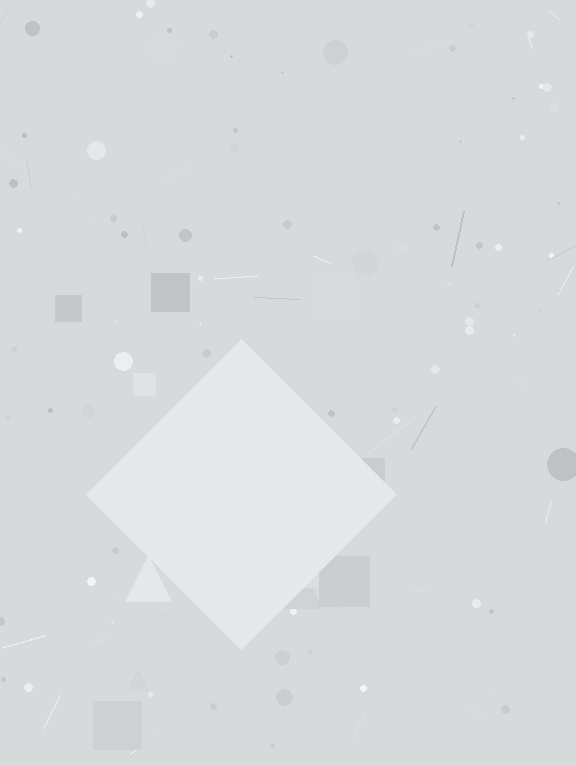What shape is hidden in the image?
A diamond is hidden in the image.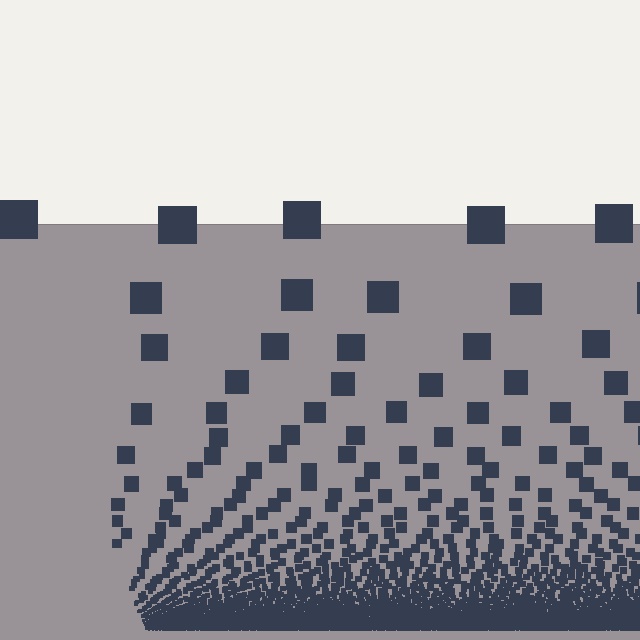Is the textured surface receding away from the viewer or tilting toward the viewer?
The surface appears to tilt toward the viewer. Texture elements get larger and sparser toward the top.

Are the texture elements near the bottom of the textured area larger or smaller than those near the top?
Smaller. The gradient is inverted — elements near the bottom are smaller and denser.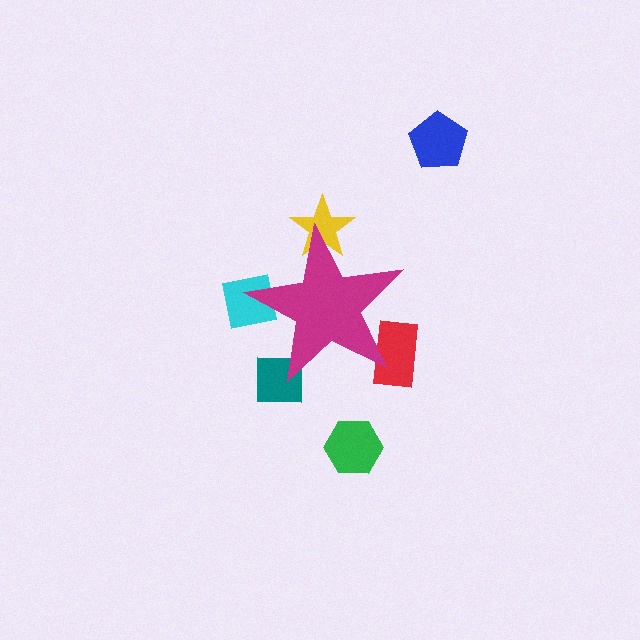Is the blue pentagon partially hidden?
No, the blue pentagon is fully visible.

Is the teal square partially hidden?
Yes, the teal square is partially hidden behind the magenta star.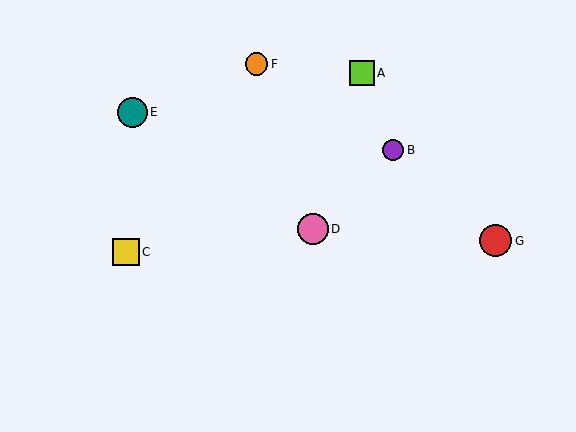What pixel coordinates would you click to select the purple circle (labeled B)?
Click at (393, 150) to select the purple circle B.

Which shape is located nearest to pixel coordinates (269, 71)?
The orange circle (labeled F) at (257, 64) is nearest to that location.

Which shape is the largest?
The red circle (labeled G) is the largest.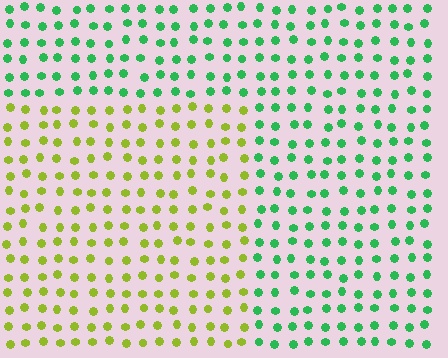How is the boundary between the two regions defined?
The boundary is defined purely by a slight shift in hue (about 60 degrees). Spacing, size, and orientation are identical on both sides.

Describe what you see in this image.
The image is filled with small green elements in a uniform arrangement. A rectangle-shaped region is visible where the elements are tinted to a slightly different hue, forming a subtle color boundary.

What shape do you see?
I see a rectangle.